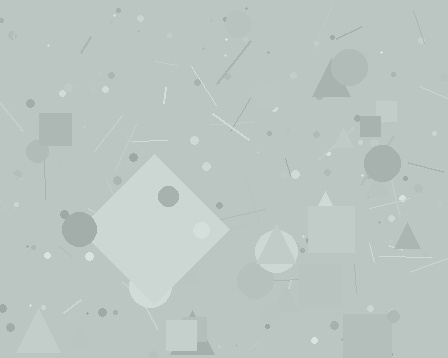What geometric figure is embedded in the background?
A diamond is embedded in the background.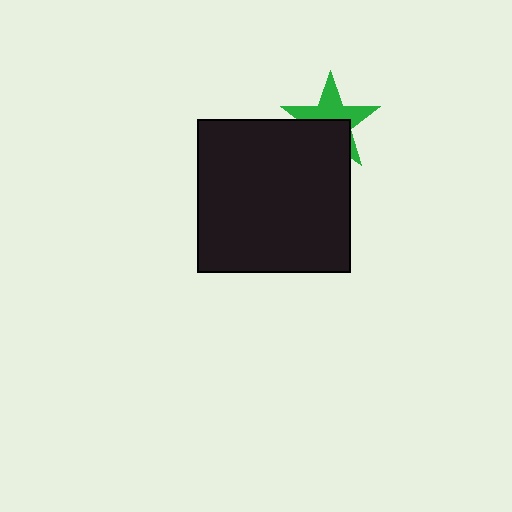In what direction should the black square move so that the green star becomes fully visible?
The black square should move down. That is the shortest direction to clear the overlap and leave the green star fully visible.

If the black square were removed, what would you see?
You would see the complete green star.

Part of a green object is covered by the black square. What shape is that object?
It is a star.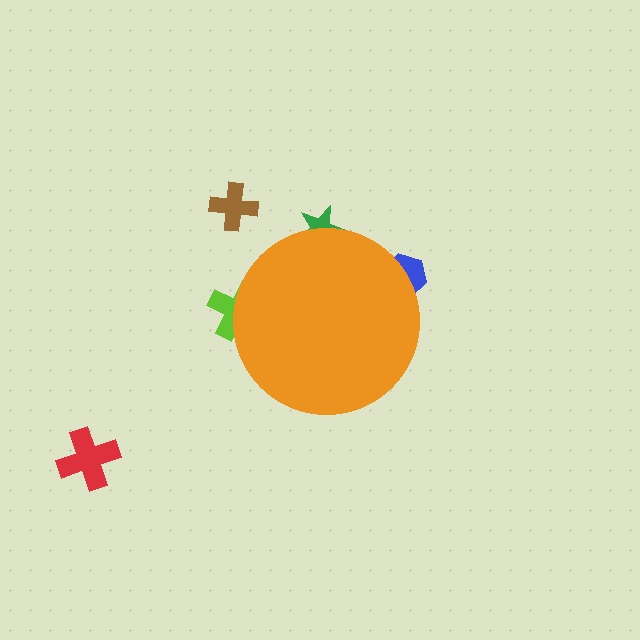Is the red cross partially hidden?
No, the red cross is fully visible.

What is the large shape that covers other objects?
An orange circle.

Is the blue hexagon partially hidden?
Yes, the blue hexagon is partially hidden behind the orange circle.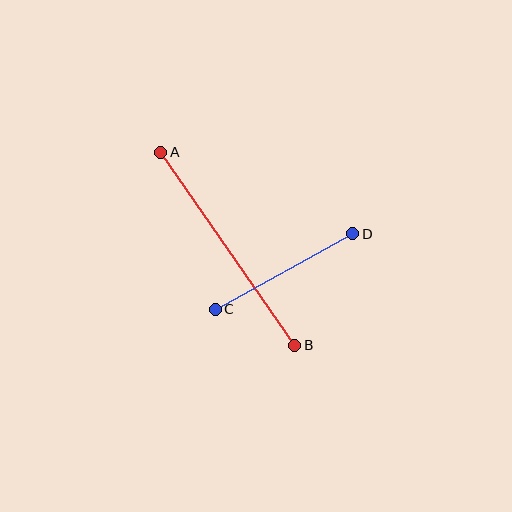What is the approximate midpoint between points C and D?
The midpoint is at approximately (284, 271) pixels.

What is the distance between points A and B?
The distance is approximately 235 pixels.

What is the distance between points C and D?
The distance is approximately 157 pixels.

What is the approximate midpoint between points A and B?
The midpoint is at approximately (228, 249) pixels.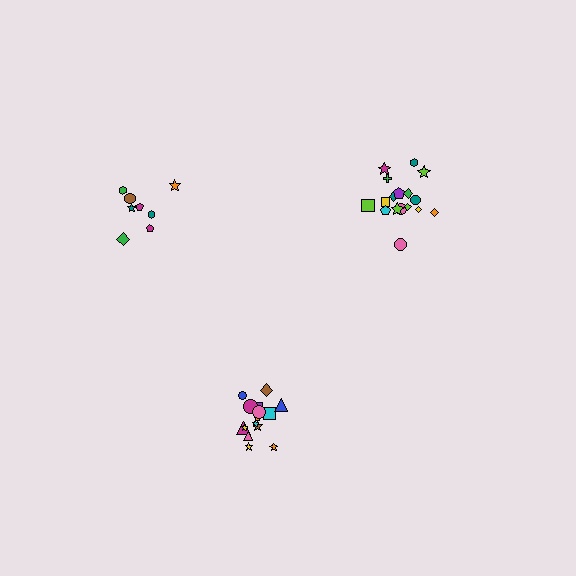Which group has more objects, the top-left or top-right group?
The top-right group.